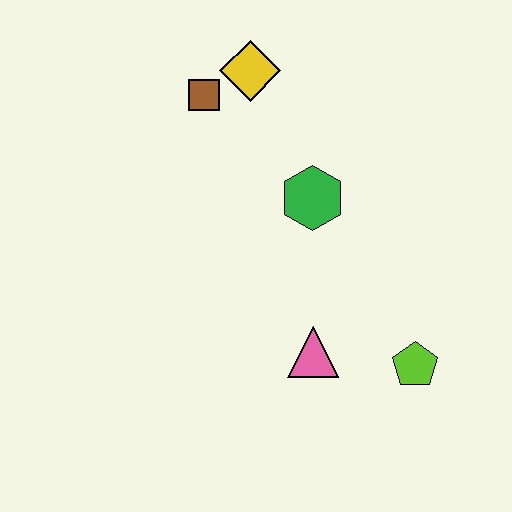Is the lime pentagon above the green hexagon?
No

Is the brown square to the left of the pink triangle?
Yes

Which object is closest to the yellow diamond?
The brown square is closest to the yellow diamond.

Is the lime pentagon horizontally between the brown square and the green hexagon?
No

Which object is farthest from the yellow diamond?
The lime pentagon is farthest from the yellow diamond.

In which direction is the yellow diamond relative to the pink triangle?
The yellow diamond is above the pink triangle.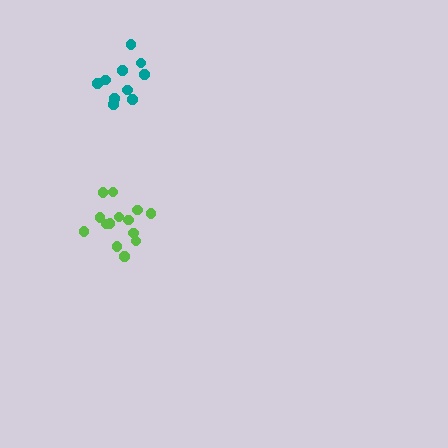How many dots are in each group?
Group 1: 14 dots, Group 2: 10 dots (24 total).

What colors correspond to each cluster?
The clusters are colored: lime, teal.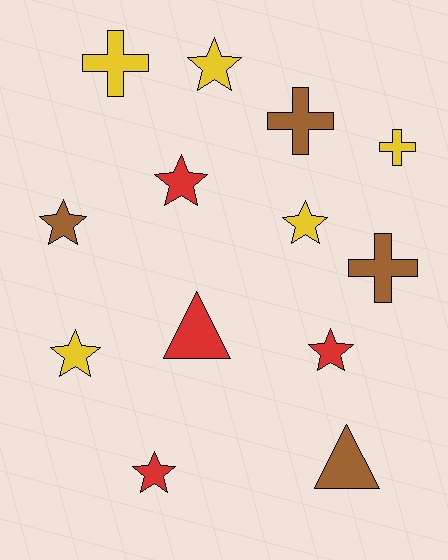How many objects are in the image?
There are 13 objects.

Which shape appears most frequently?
Star, with 7 objects.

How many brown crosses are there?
There are 2 brown crosses.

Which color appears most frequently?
Yellow, with 5 objects.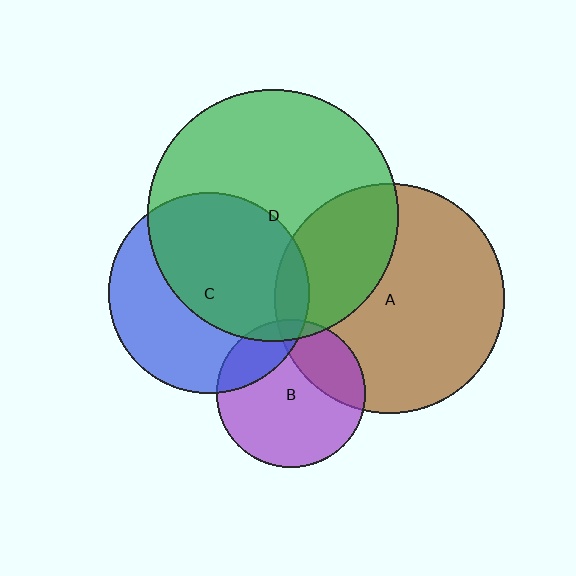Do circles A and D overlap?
Yes.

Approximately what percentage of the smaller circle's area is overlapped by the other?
Approximately 30%.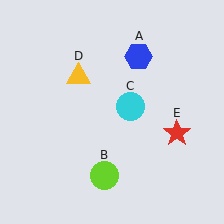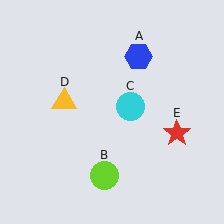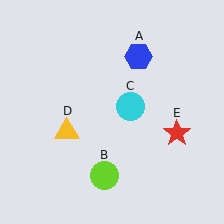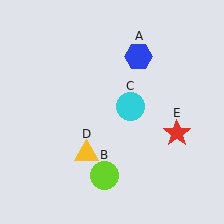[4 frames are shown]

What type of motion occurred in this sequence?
The yellow triangle (object D) rotated counterclockwise around the center of the scene.